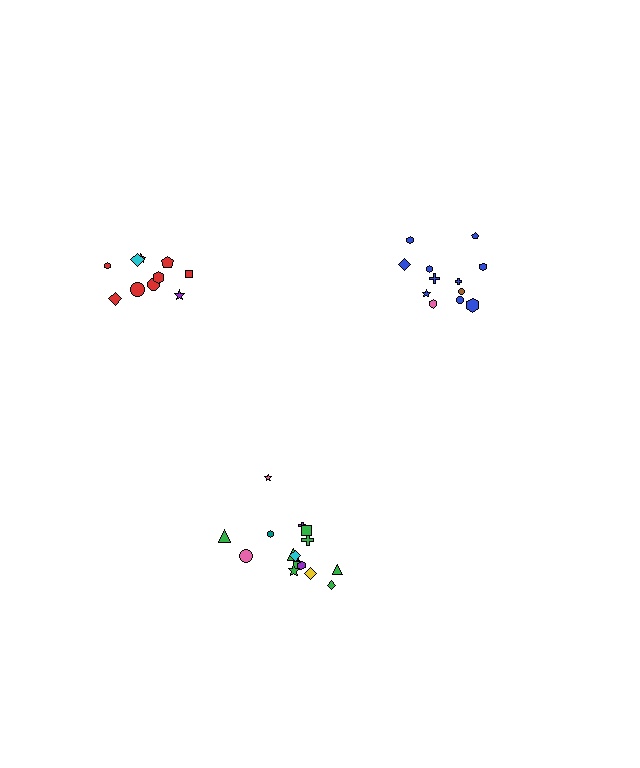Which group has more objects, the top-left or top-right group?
The top-right group.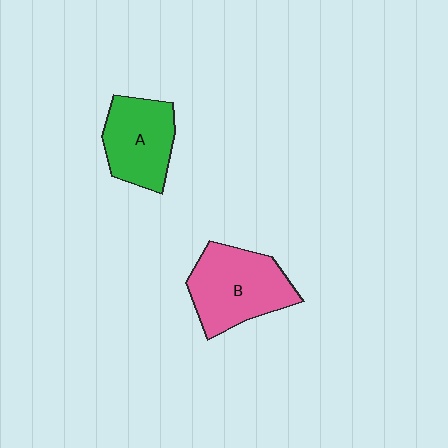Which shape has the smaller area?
Shape A (green).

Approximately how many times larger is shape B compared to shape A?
Approximately 1.2 times.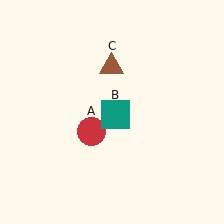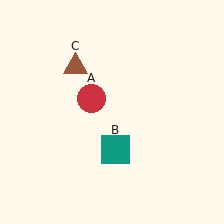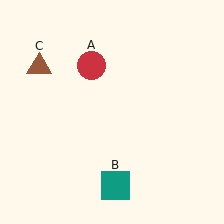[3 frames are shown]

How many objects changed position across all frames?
3 objects changed position: red circle (object A), teal square (object B), brown triangle (object C).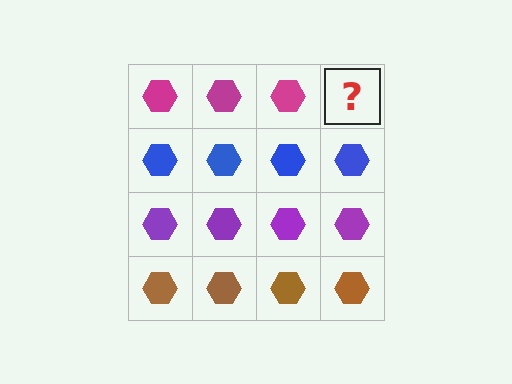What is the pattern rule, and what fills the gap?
The rule is that each row has a consistent color. The gap should be filled with a magenta hexagon.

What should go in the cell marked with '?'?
The missing cell should contain a magenta hexagon.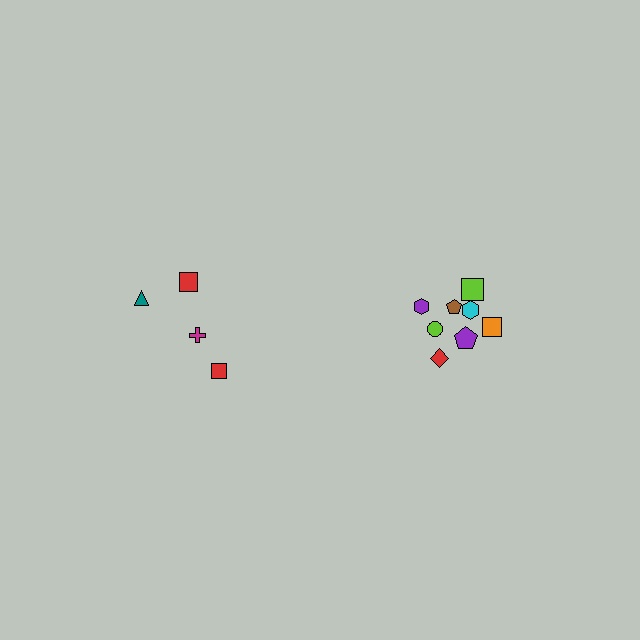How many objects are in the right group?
There are 8 objects.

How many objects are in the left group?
There are 4 objects.